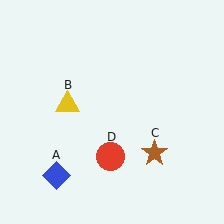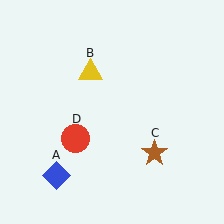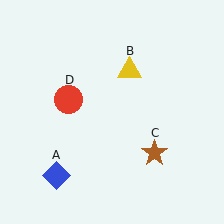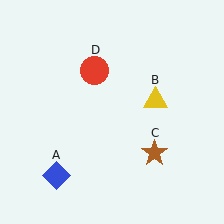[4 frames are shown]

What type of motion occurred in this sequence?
The yellow triangle (object B), red circle (object D) rotated clockwise around the center of the scene.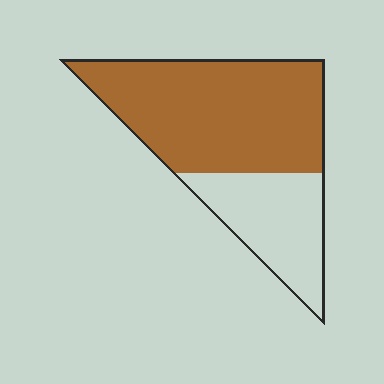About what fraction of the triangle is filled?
About two thirds (2/3).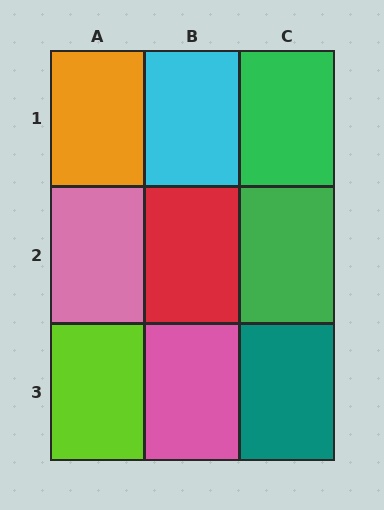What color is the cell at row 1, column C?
Green.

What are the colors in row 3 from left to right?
Lime, pink, teal.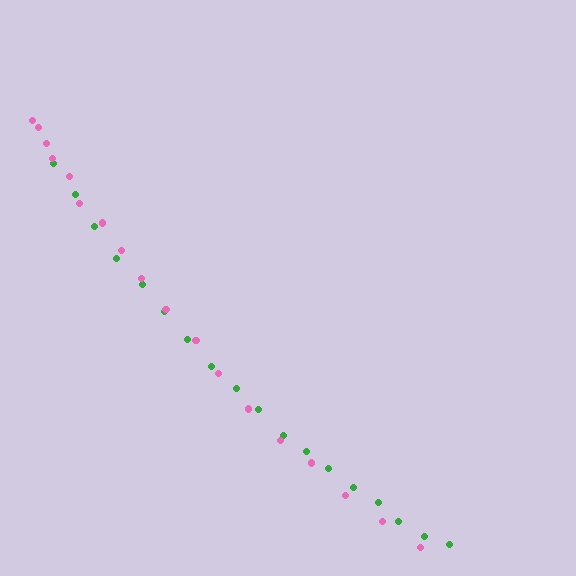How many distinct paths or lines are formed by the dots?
There are 2 distinct paths.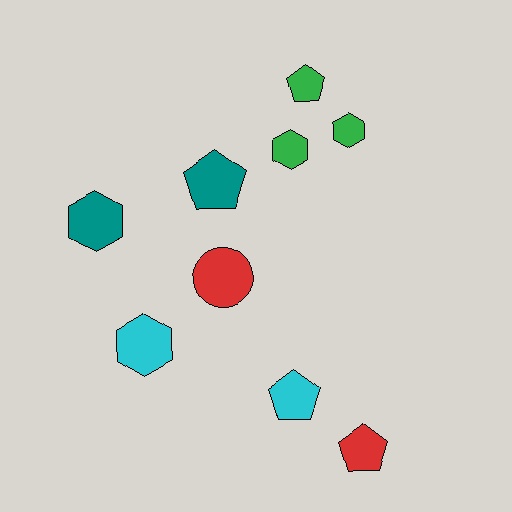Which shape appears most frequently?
Pentagon, with 4 objects.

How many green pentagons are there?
There is 1 green pentagon.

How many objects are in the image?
There are 9 objects.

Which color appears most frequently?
Green, with 3 objects.